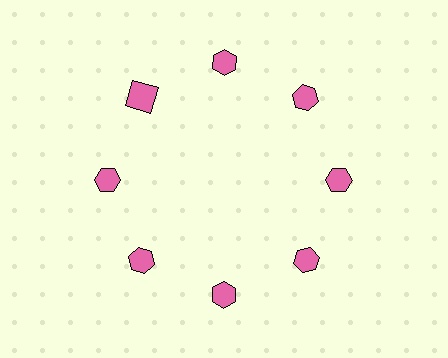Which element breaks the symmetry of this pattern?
The pink square at roughly the 10 o'clock position breaks the symmetry. All other shapes are pink hexagons.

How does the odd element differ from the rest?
It has a different shape: square instead of hexagon.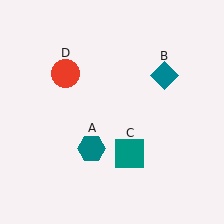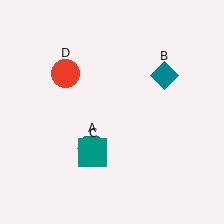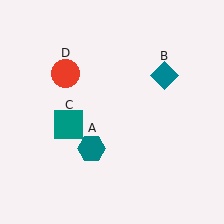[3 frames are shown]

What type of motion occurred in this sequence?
The teal square (object C) rotated clockwise around the center of the scene.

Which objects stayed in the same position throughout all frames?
Teal hexagon (object A) and teal diamond (object B) and red circle (object D) remained stationary.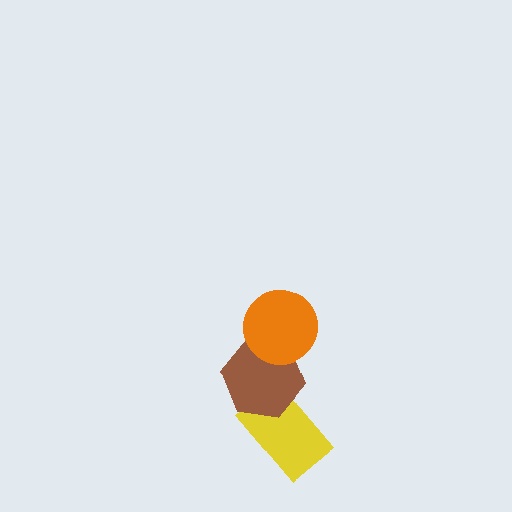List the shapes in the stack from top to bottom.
From top to bottom: the orange circle, the brown hexagon, the yellow rectangle.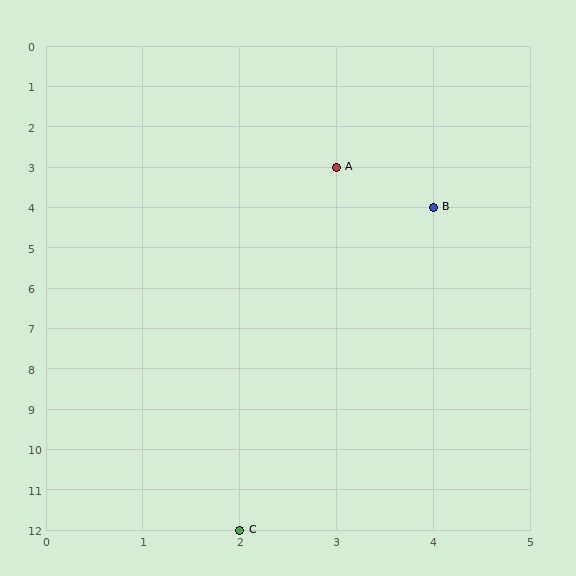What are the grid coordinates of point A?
Point A is at grid coordinates (3, 3).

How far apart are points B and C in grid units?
Points B and C are 2 columns and 8 rows apart (about 8.2 grid units diagonally).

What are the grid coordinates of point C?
Point C is at grid coordinates (2, 12).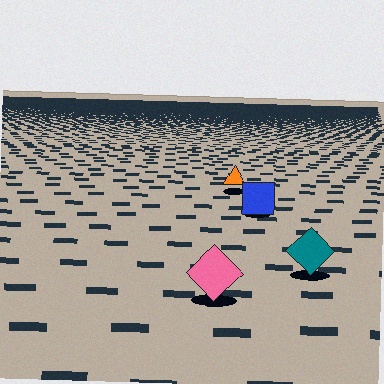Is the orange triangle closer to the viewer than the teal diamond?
No. The teal diamond is closer — you can tell from the texture gradient: the ground texture is coarser near it.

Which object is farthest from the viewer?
The orange triangle is farthest from the viewer. It appears smaller and the ground texture around it is denser.